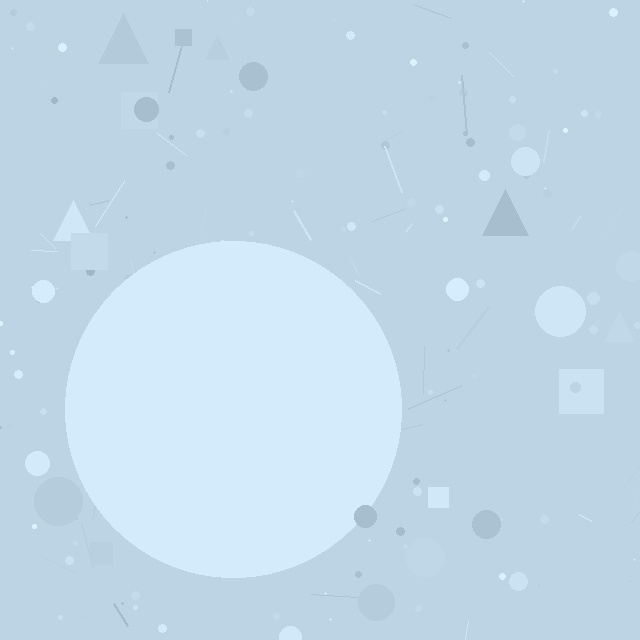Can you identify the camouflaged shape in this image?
The camouflaged shape is a circle.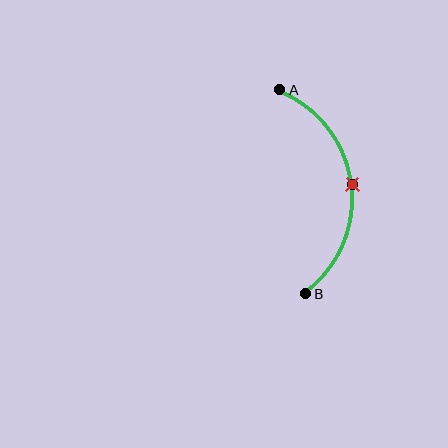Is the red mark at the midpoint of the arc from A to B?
Yes. The red mark lies on the arc at equal arc-length from both A and B — it is the arc midpoint.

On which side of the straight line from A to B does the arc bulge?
The arc bulges to the right of the straight line connecting A and B.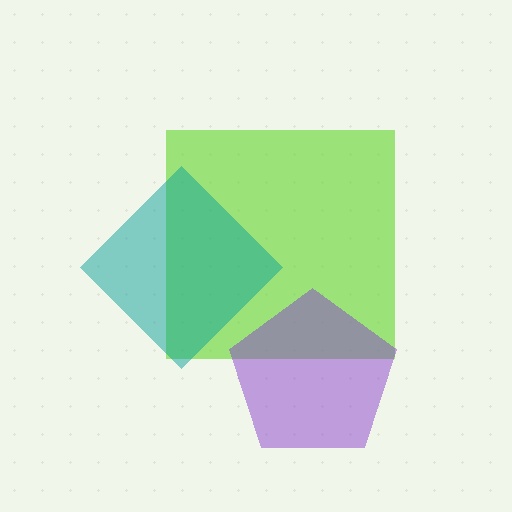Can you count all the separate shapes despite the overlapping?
Yes, there are 3 separate shapes.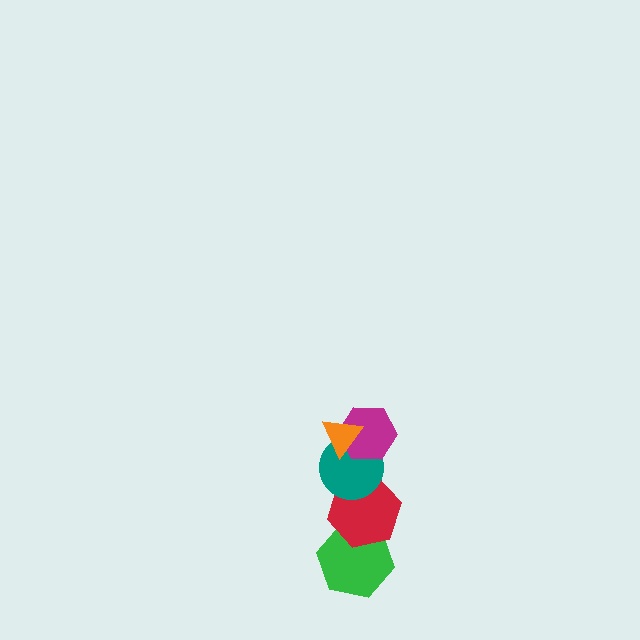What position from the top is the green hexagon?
The green hexagon is 5th from the top.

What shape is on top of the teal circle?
The magenta hexagon is on top of the teal circle.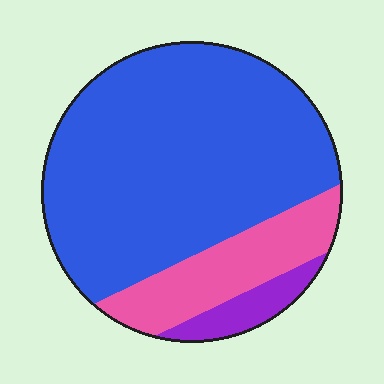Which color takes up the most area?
Blue, at roughly 75%.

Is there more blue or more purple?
Blue.